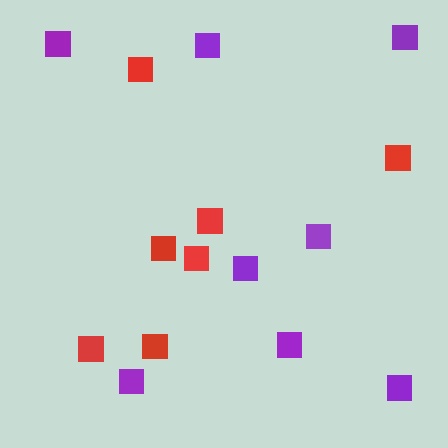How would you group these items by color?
There are 2 groups: one group of purple squares (8) and one group of red squares (7).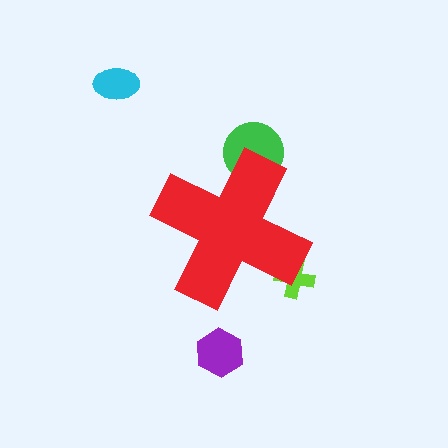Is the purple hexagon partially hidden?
No, the purple hexagon is fully visible.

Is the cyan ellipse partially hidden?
No, the cyan ellipse is fully visible.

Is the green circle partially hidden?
Yes, the green circle is partially hidden behind the red cross.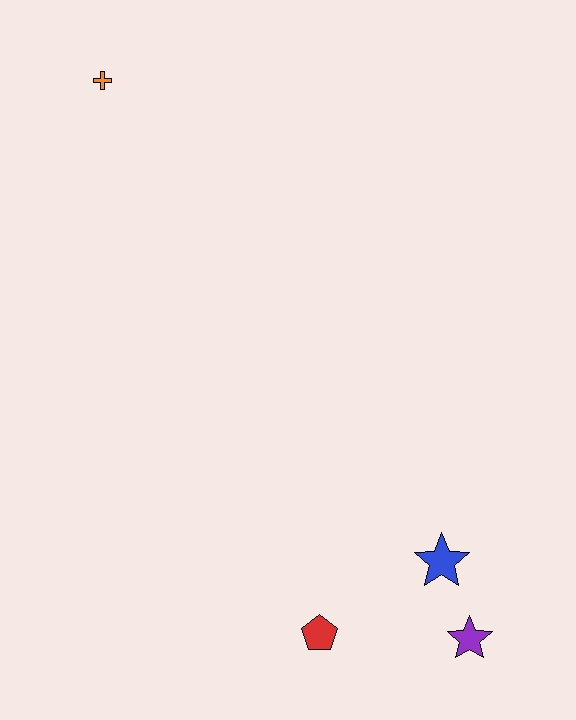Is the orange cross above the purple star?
Yes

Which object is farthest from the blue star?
The orange cross is farthest from the blue star.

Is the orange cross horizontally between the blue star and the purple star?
No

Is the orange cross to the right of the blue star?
No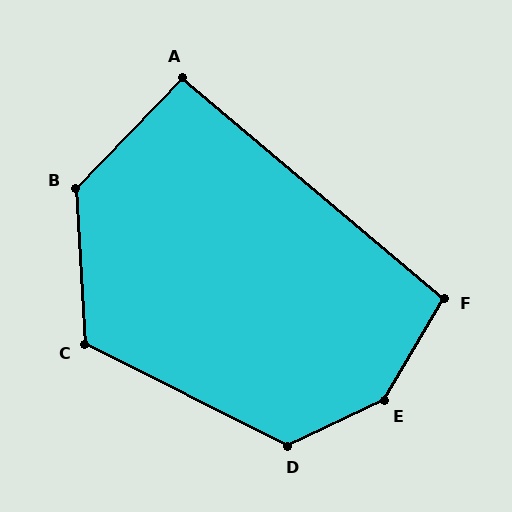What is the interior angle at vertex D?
Approximately 128 degrees (obtuse).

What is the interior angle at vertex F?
Approximately 100 degrees (obtuse).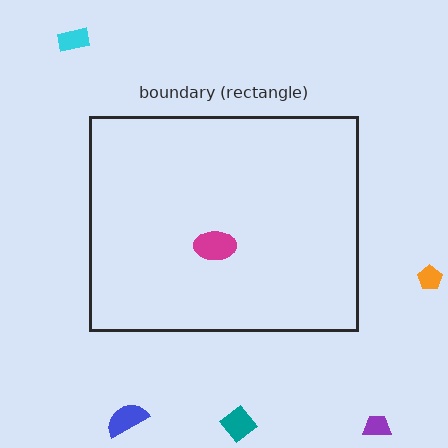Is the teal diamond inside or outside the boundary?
Outside.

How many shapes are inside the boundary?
1 inside, 5 outside.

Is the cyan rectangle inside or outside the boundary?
Outside.